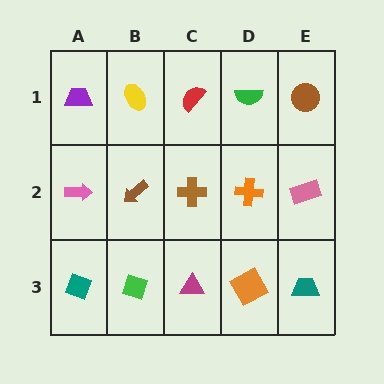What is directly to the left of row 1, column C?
A yellow ellipse.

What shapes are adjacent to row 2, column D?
A green semicircle (row 1, column D), an orange square (row 3, column D), a brown cross (row 2, column C), a pink rectangle (row 2, column E).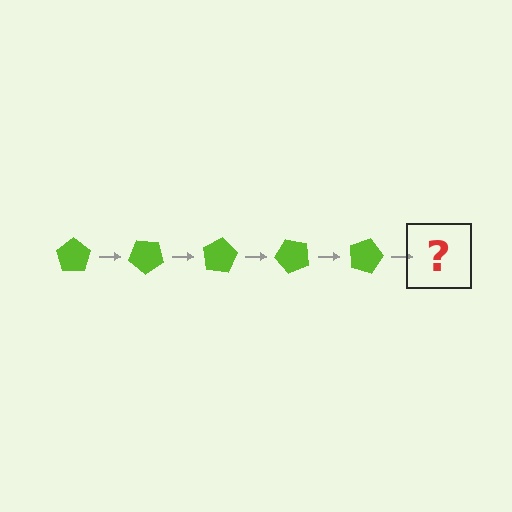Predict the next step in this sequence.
The next step is a lime pentagon rotated 200 degrees.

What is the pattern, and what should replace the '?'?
The pattern is that the pentagon rotates 40 degrees each step. The '?' should be a lime pentagon rotated 200 degrees.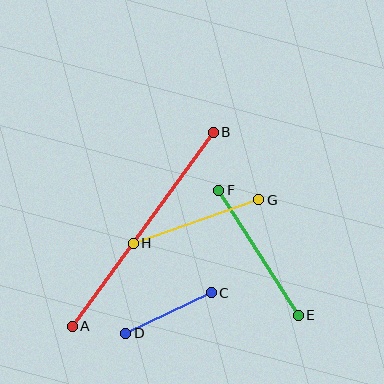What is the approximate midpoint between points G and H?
The midpoint is at approximately (196, 221) pixels.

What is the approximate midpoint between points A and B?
The midpoint is at approximately (143, 229) pixels.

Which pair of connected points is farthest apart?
Points A and B are farthest apart.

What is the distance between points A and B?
The distance is approximately 240 pixels.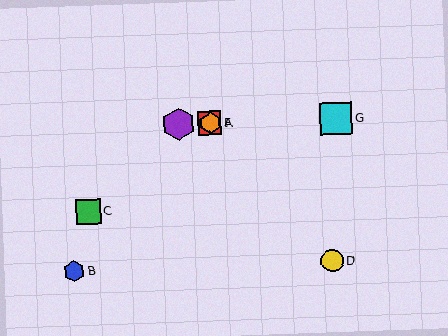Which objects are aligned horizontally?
Objects A, E, F, G are aligned horizontally.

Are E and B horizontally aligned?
No, E is at y≈124 and B is at y≈271.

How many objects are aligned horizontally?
4 objects (A, E, F, G) are aligned horizontally.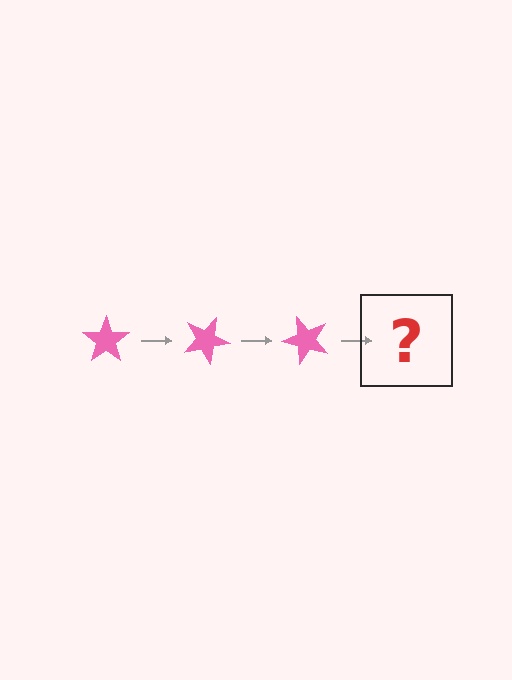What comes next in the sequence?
The next element should be a pink star rotated 75 degrees.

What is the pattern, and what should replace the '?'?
The pattern is that the star rotates 25 degrees each step. The '?' should be a pink star rotated 75 degrees.